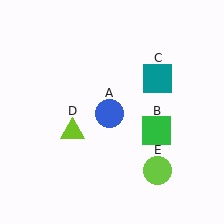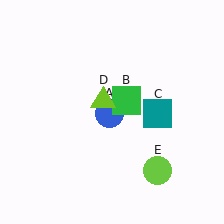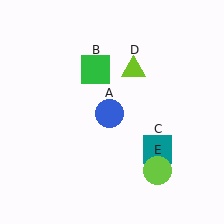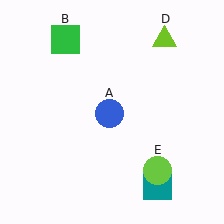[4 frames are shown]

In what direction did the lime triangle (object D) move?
The lime triangle (object D) moved up and to the right.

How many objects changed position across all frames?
3 objects changed position: green square (object B), teal square (object C), lime triangle (object D).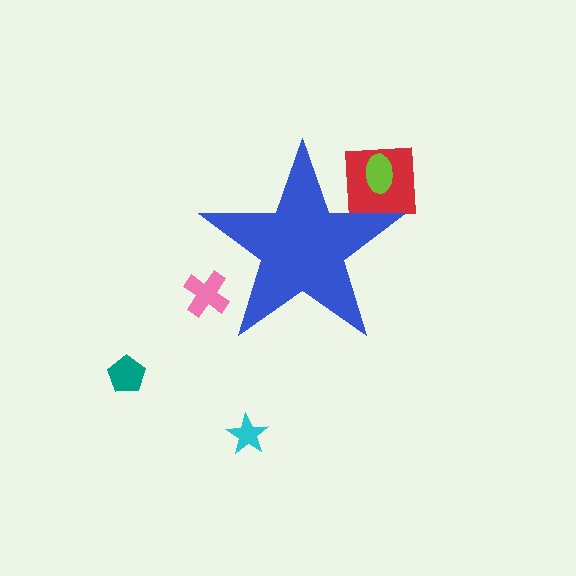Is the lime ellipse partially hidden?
Yes, the lime ellipse is partially hidden behind the blue star.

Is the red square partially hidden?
Yes, the red square is partially hidden behind the blue star.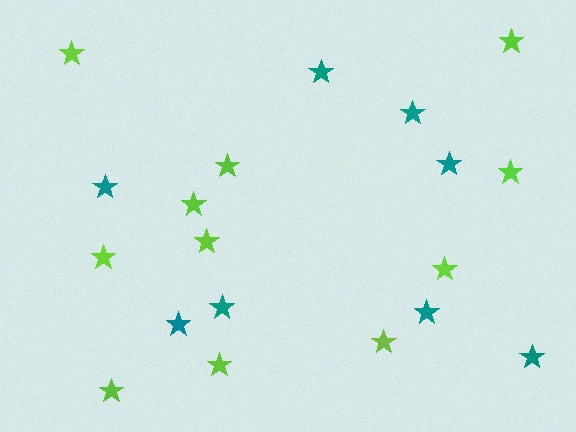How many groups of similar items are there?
There are 2 groups: one group of teal stars (8) and one group of lime stars (11).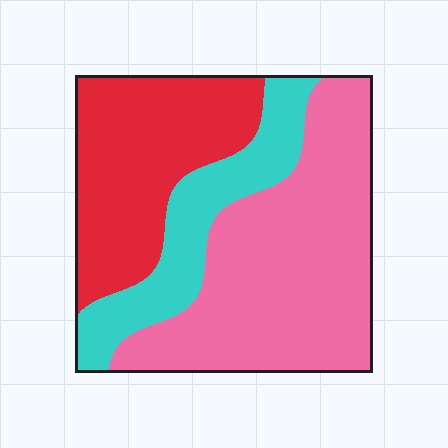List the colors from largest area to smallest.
From largest to smallest: pink, red, cyan.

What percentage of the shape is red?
Red covers about 30% of the shape.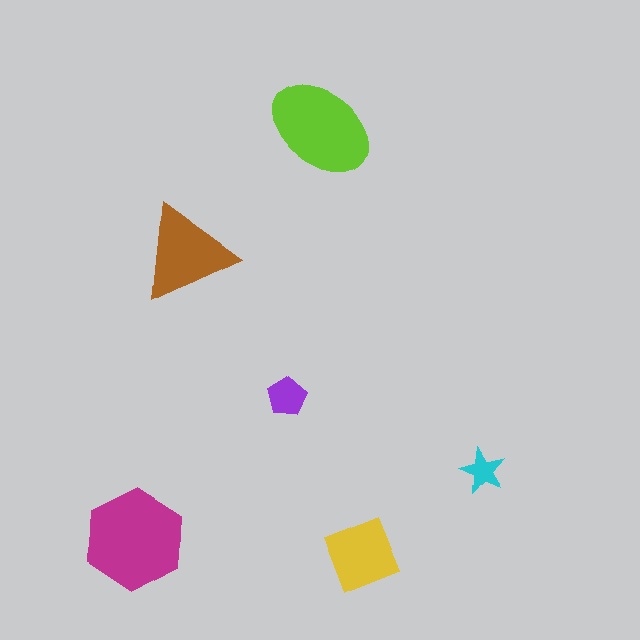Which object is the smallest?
The cyan star.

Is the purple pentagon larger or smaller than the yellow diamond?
Smaller.